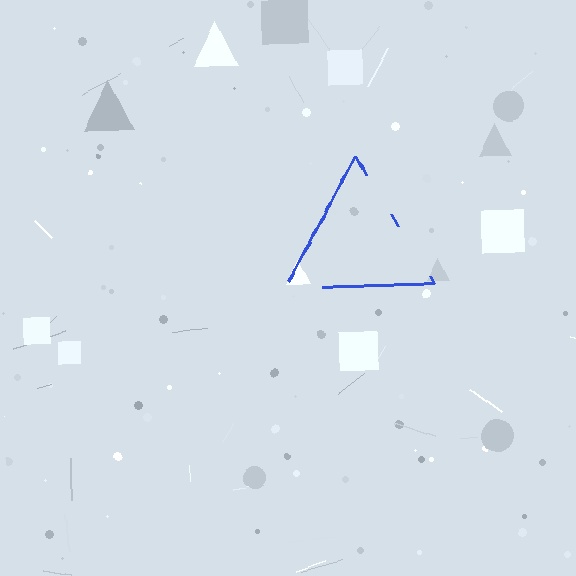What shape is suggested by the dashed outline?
The dashed outline suggests a triangle.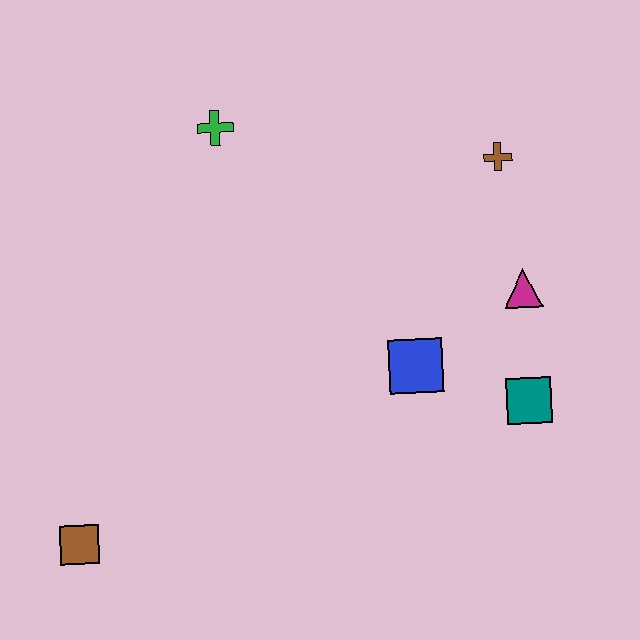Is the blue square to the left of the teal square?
Yes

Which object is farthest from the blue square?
The brown square is farthest from the blue square.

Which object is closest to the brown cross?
The magenta triangle is closest to the brown cross.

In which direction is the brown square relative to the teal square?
The brown square is to the left of the teal square.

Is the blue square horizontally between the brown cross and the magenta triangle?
No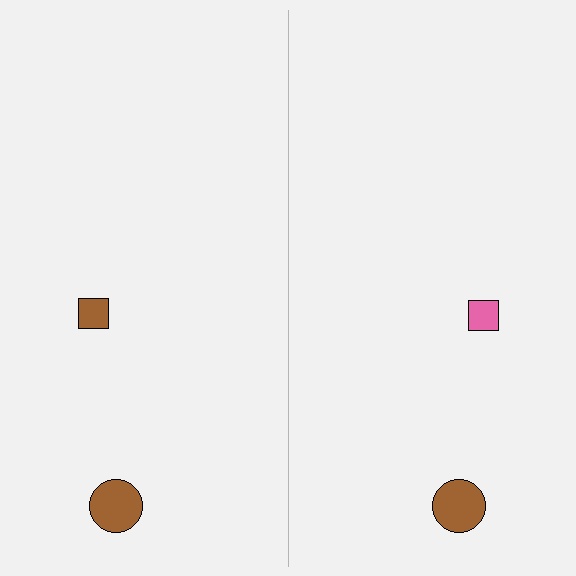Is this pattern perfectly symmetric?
No, the pattern is not perfectly symmetric. The pink square on the right side breaks the symmetry — its mirror counterpart is brown.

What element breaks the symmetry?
The pink square on the right side breaks the symmetry — its mirror counterpart is brown.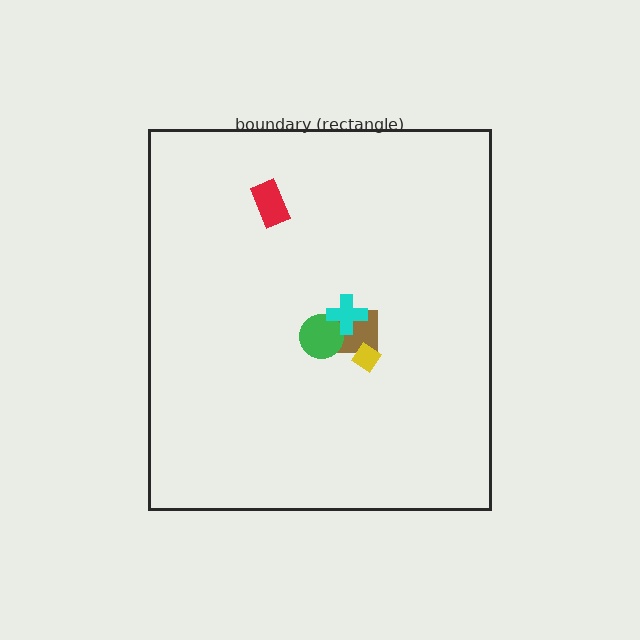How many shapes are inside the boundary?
5 inside, 0 outside.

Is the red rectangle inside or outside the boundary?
Inside.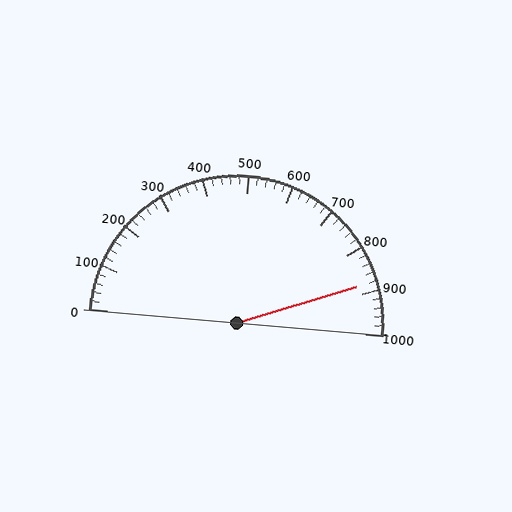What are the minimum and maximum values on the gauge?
The gauge ranges from 0 to 1000.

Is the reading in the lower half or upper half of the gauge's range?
The reading is in the upper half of the range (0 to 1000).